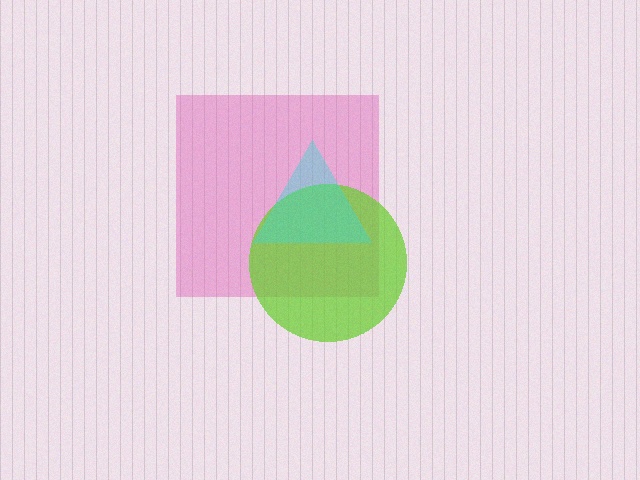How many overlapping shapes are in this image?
There are 3 overlapping shapes in the image.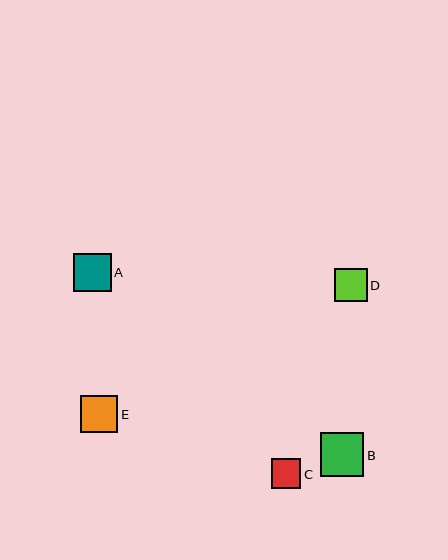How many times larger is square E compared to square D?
Square E is approximately 1.1 times the size of square D.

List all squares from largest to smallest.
From largest to smallest: B, A, E, D, C.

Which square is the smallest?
Square C is the smallest with a size of approximately 30 pixels.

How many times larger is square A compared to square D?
Square A is approximately 1.2 times the size of square D.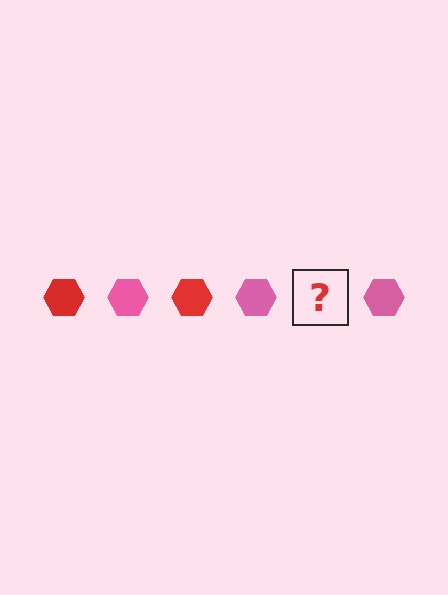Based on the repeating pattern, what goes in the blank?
The blank should be a red hexagon.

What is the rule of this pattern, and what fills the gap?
The rule is that the pattern cycles through red, pink hexagons. The gap should be filled with a red hexagon.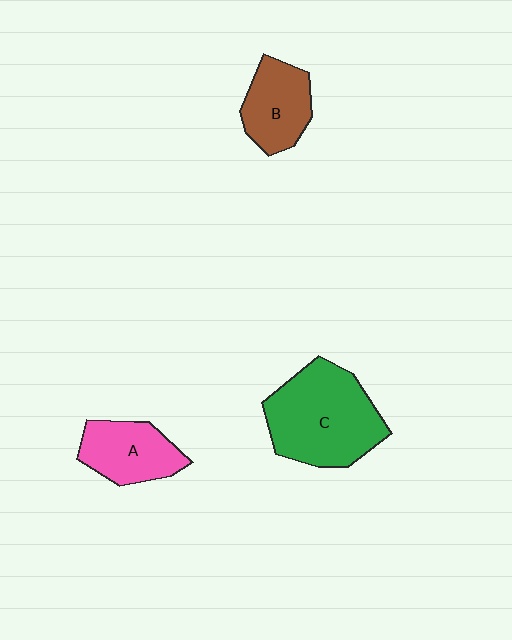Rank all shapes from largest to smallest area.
From largest to smallest: C (green), A (pink), B (brown).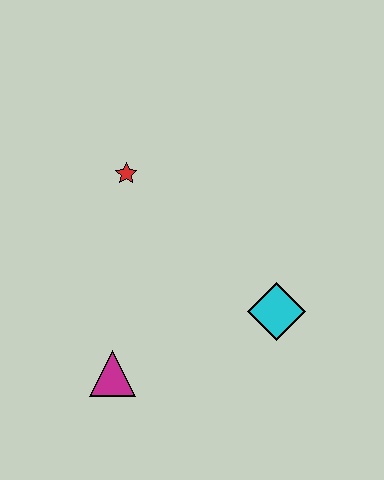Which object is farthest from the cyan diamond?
The red star is farthest from the cyan diamond.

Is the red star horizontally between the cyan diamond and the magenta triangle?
Yes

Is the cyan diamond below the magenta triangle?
No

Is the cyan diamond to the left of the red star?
No